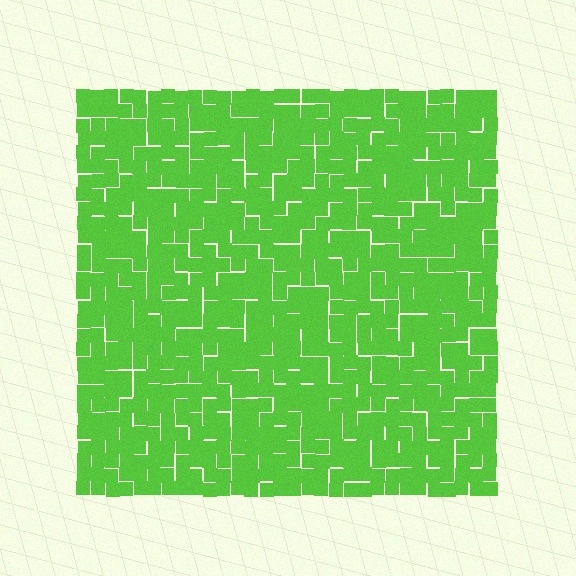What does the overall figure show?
The overall figure shows a square.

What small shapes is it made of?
It is made of small squares.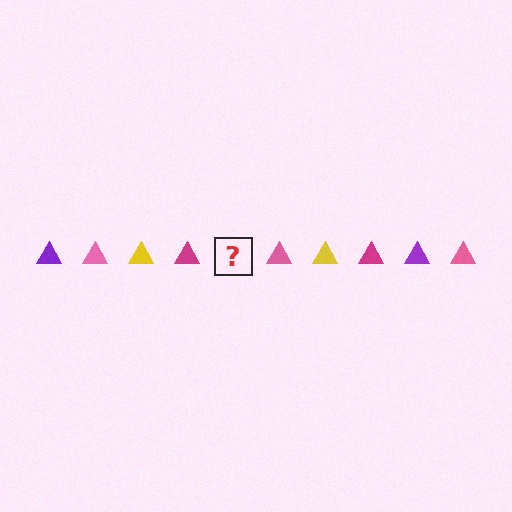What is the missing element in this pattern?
The missing element is a purple triangle.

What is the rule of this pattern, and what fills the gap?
The rule is that the pattern cycles through purple, pink, yellow, magenta triangles. The gap should be filled with a purple triangle.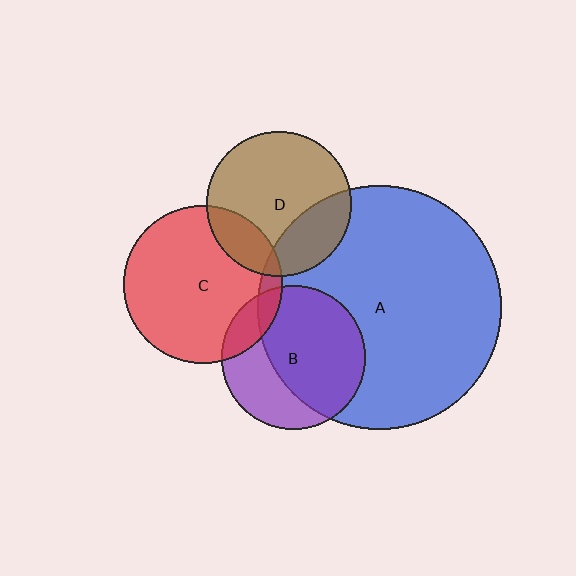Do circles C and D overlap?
Yes.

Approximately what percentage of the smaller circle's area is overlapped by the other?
Approximately 20%.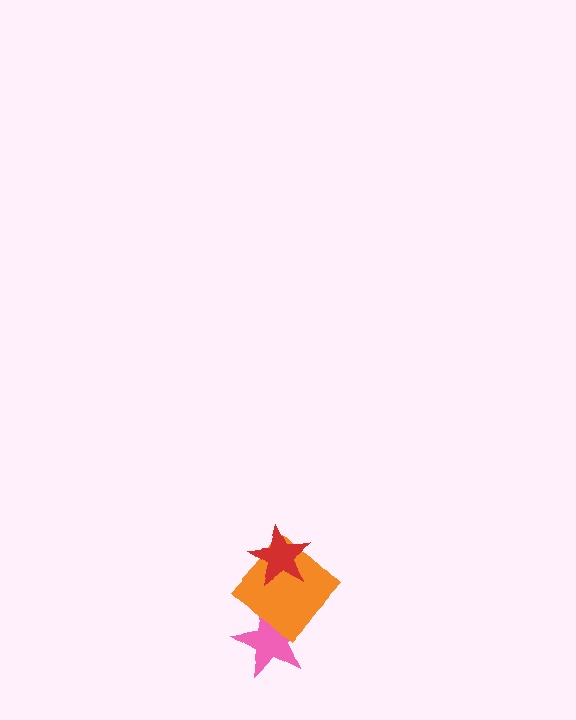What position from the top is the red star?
The red star is 1st from the top.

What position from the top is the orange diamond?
The orange diamond is 2nd from the top.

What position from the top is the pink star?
The pink star is 3rd from the top.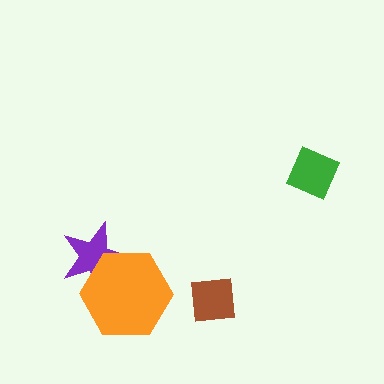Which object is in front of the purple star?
The orange hexagon is in front of the purple star.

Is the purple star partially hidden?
Yes, it is partially covered by another shape.